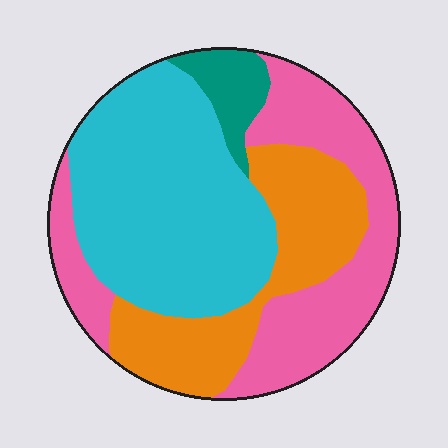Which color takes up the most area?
Cyan, at roughly 40%.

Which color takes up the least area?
Teal, at roughly 5%.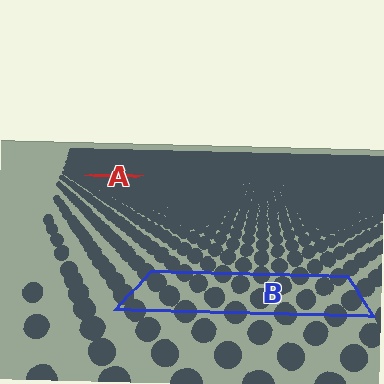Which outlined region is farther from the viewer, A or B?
Region A is farther from the viewer — the texture elements inside it appear smaller and more densely packed.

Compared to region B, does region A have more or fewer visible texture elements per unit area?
Region A has more texture elements per unit area — they are packed more densely because it is farther away.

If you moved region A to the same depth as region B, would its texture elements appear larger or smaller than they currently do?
They would appear larger. At a closer depth, the same texture elements are projected at a bigger on-screen size.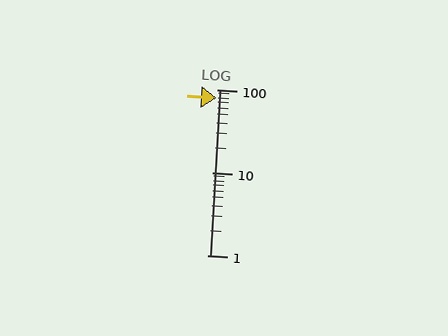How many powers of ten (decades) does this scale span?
The scale spans 2 decades, from 1 to 100.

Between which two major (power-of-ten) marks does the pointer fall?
The pointer is between 10 and 100.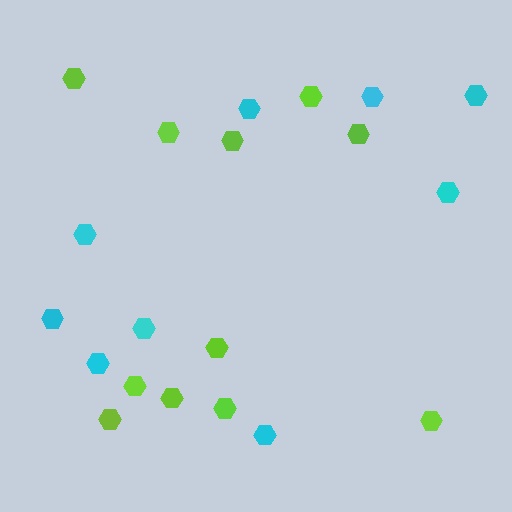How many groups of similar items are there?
There are 2 groups: one group of lime hexagons (11) and one group of cyan hexagons (9).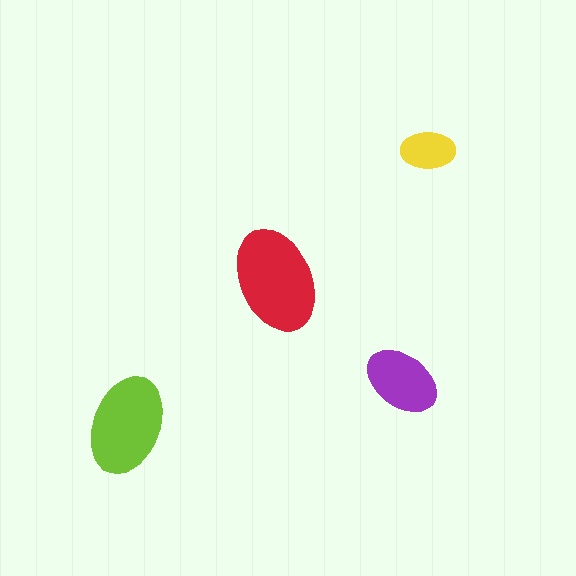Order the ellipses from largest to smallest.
the red one, the lime one, the purple one, the yellow one.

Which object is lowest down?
The lime ellipse is bottommost.